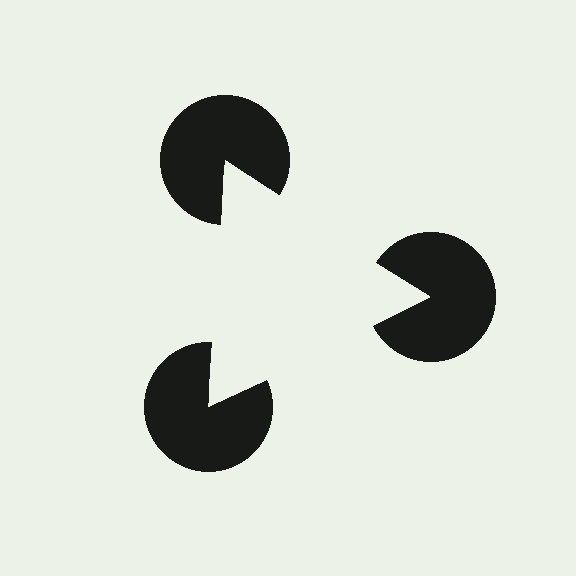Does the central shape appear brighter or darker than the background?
It typically appears slightly brighter than the background, even though no actual brightness change is drawn.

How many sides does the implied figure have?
3 sides.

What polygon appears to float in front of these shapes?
An illusory triangle — its edges are inferred from the aligned wedge cuts in the pac-man discs, not physically drawn.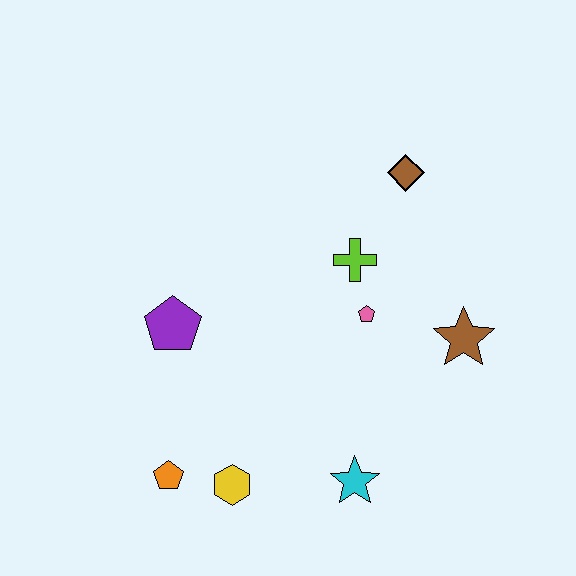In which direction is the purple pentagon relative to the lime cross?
The purple pentagon is to the left of the lime cross.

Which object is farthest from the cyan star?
The brown diamond is farthest from the cyan star.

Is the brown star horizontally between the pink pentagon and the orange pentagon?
No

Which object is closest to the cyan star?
The yellow hexagon is closest to the cyan star.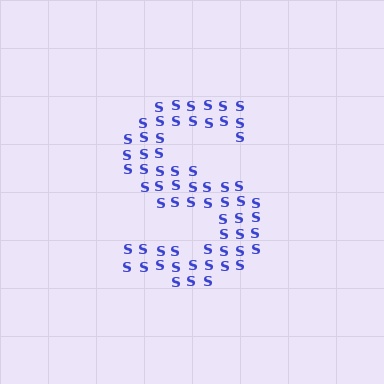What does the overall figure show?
The overall figure shows the letter S.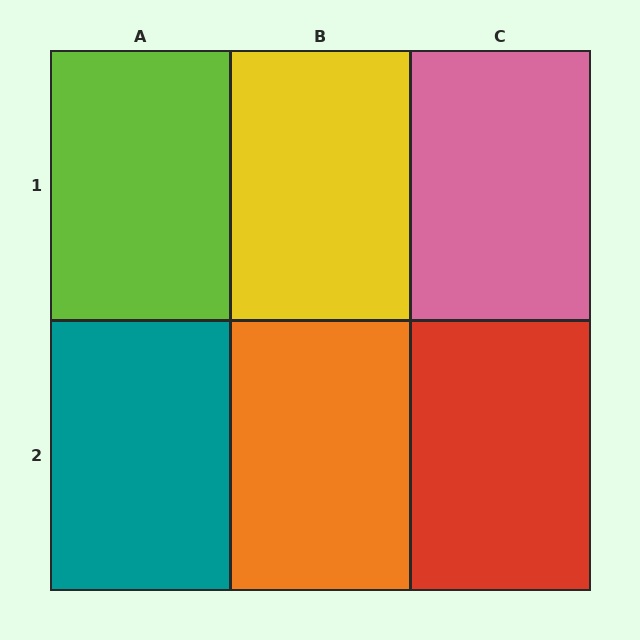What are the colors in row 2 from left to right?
Teal, orange, red.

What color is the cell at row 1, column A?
Lime.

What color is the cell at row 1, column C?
Pink.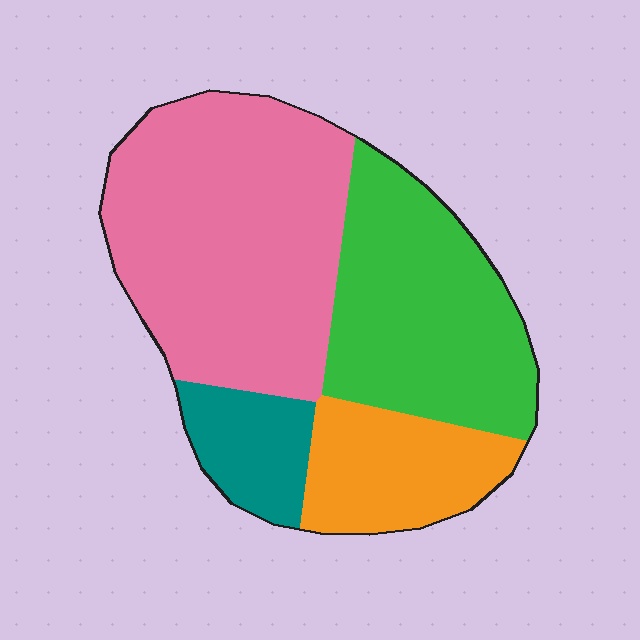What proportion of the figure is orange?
Orange covers around 15% of the figure.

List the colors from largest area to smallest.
From largest to smallest: pink, green, orange, teal.